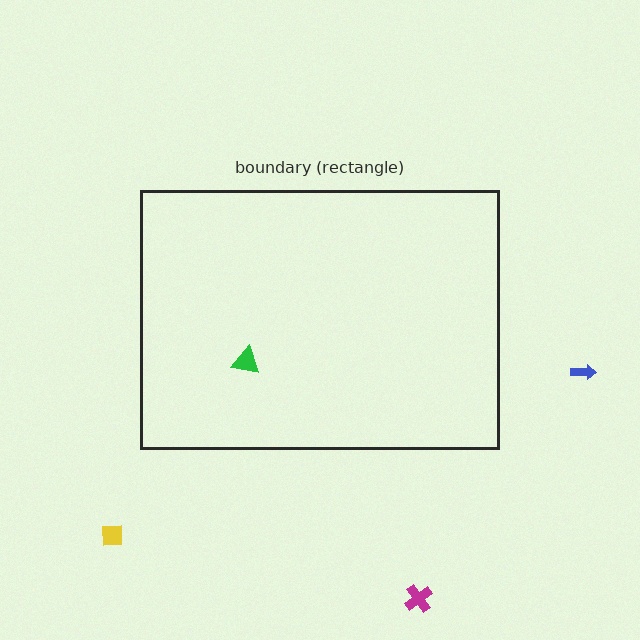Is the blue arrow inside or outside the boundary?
Outside.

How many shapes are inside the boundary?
1 inside, 3 outside.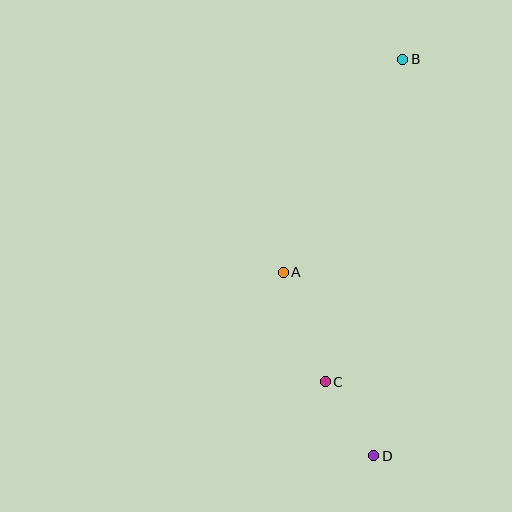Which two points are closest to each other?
Points C and D are closest to each other.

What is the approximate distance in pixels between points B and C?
The distance between B and C is approximately 332 pixels.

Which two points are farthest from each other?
Points B and D are farthest from each other.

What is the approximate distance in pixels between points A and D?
The distance between A and D is approximately 204 pixels.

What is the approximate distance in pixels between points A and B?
The distance between A and B is approximately 245 pixels.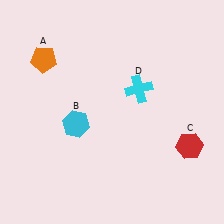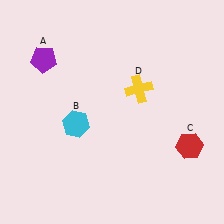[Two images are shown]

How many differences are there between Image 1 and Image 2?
There are 2 differences between the two images.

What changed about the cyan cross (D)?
In Image 1, D is cyan. In Image 2, it changed to yellow.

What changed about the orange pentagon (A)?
In Image 1, A is orange. In Image 2, it changed to purple.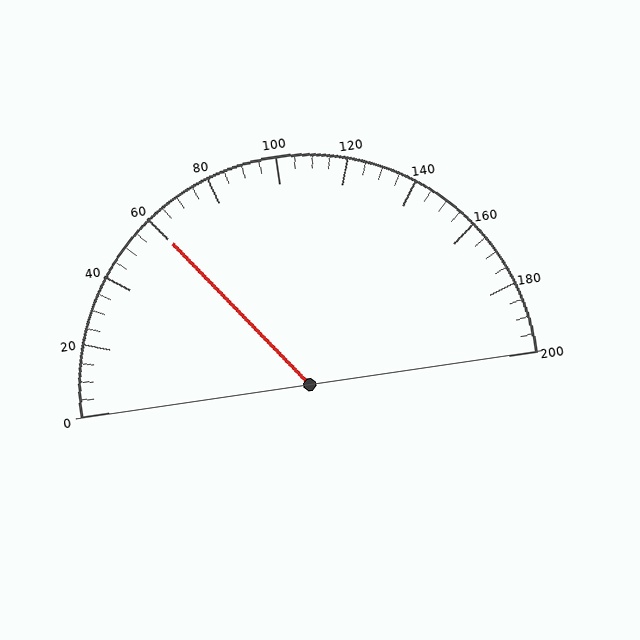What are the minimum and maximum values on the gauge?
The gauge ranges from 0 to 200.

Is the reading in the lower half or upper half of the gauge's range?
The reading is in the lower half of the range (0 to 200).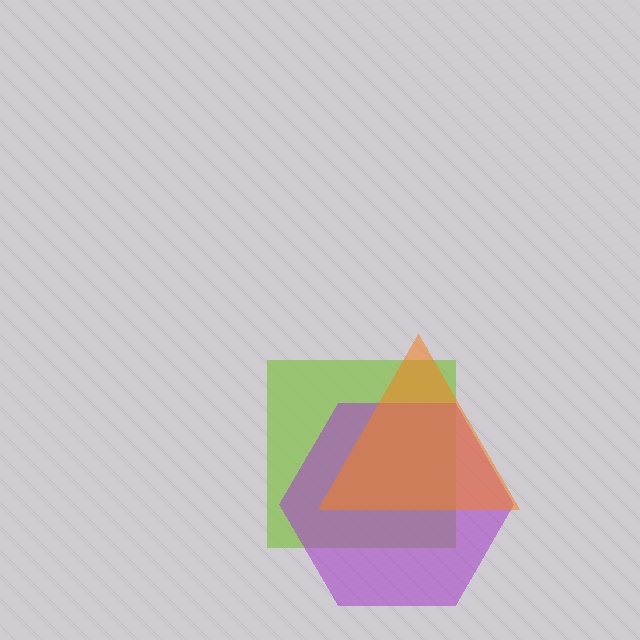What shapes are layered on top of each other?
The layered shapes are: a lime square, a purple hexagon, an orange triangle.